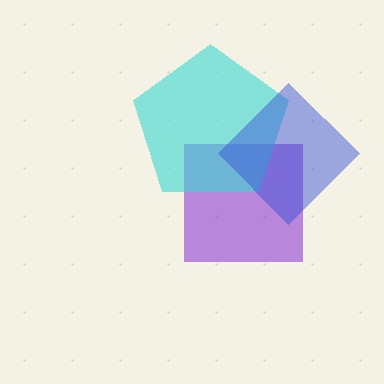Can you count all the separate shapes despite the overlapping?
Yes, there are 3 separate shapes.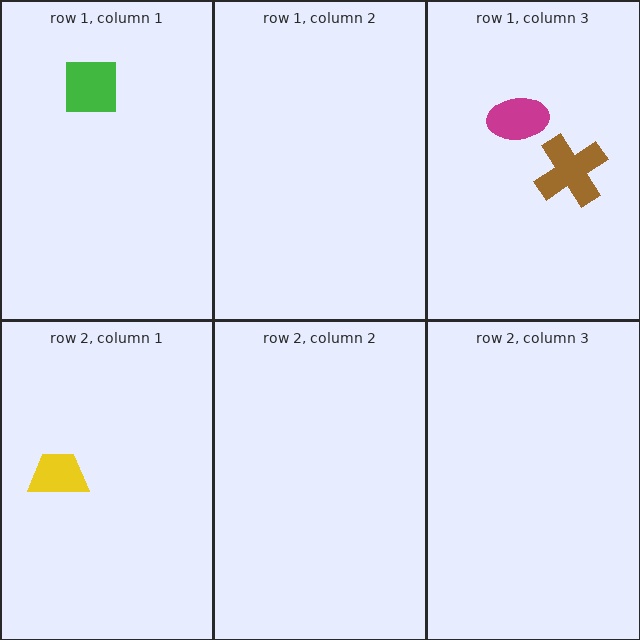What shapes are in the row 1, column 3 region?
The magenta ellipse, the brown cross.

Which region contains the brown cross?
The row 1, column 3 region.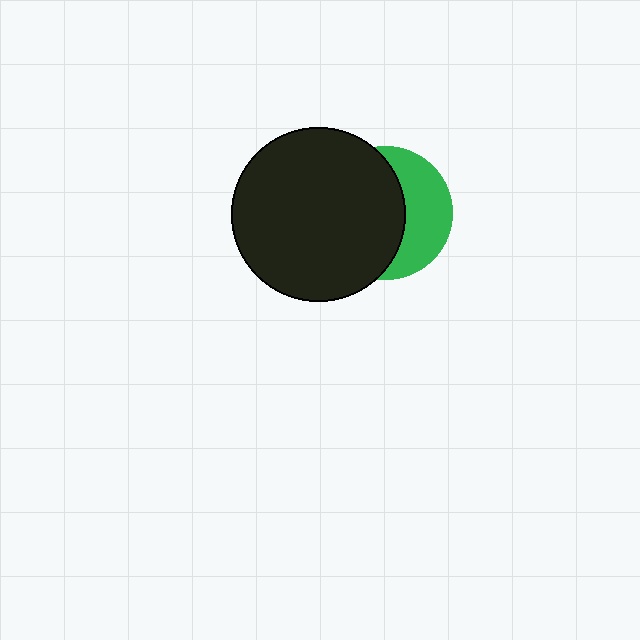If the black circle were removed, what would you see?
You would see the complete green circle.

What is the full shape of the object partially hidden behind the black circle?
The partially hidden object is a green circle.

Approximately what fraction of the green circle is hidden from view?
Roughly 60% of the green circle is hidden behind the black circle.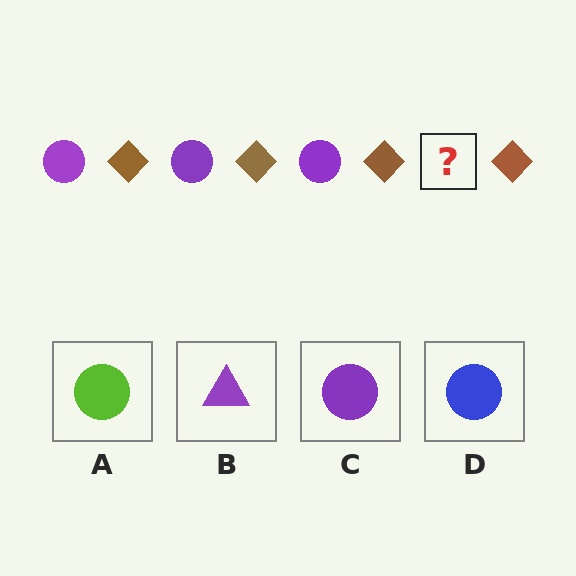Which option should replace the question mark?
Option C.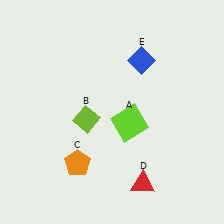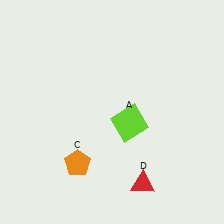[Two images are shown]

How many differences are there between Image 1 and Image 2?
There are 2 differences between the two images.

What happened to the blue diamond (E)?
The blue diamond (E) was removed in Image 2. It was in the top-right area of Image 1.